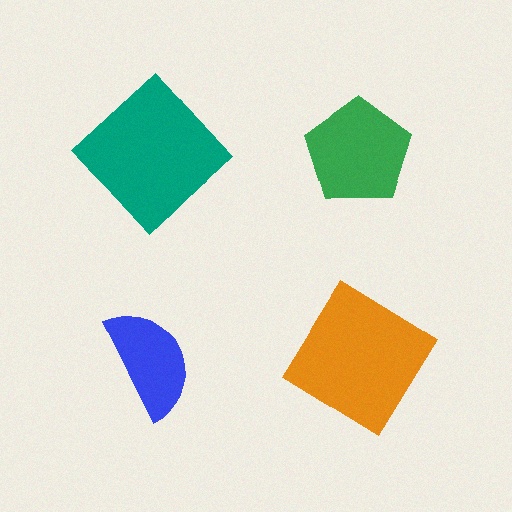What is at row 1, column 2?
A green pentagon.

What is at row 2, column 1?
A blue semicircle.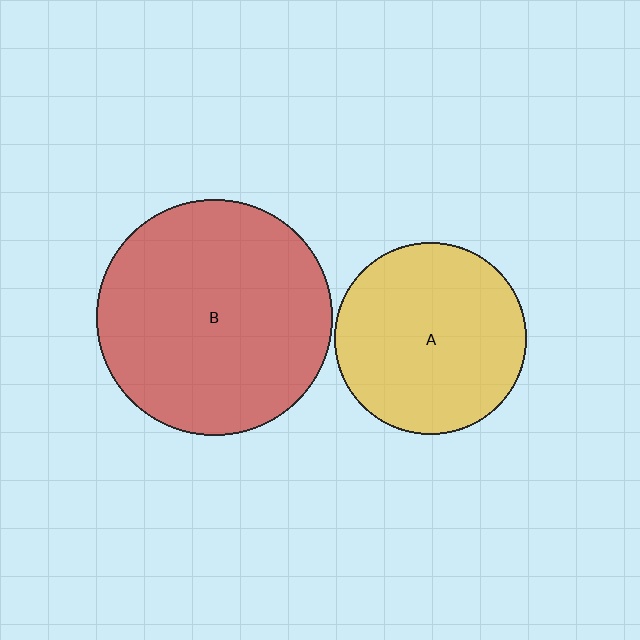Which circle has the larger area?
Circle B (red).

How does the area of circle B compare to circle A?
Approximately 1.5 times.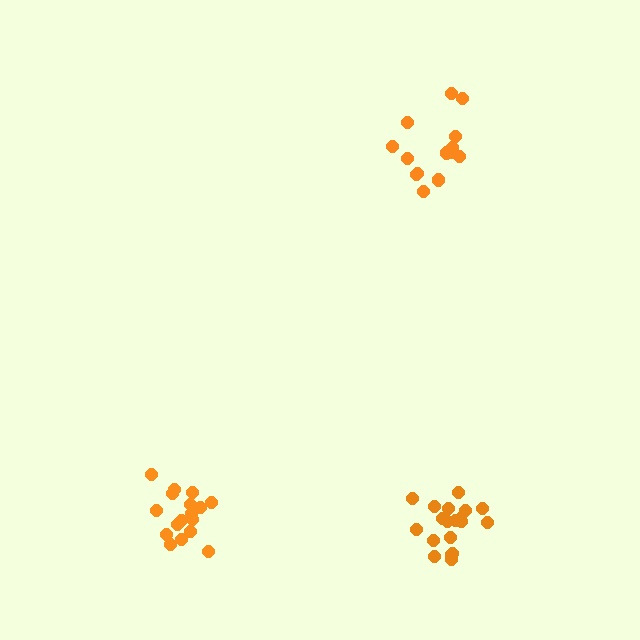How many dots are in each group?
Group 1: 14 dots, Group 2: 19 dots, Group 3: 17 dots (50 total).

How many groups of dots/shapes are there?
There are 3 groups.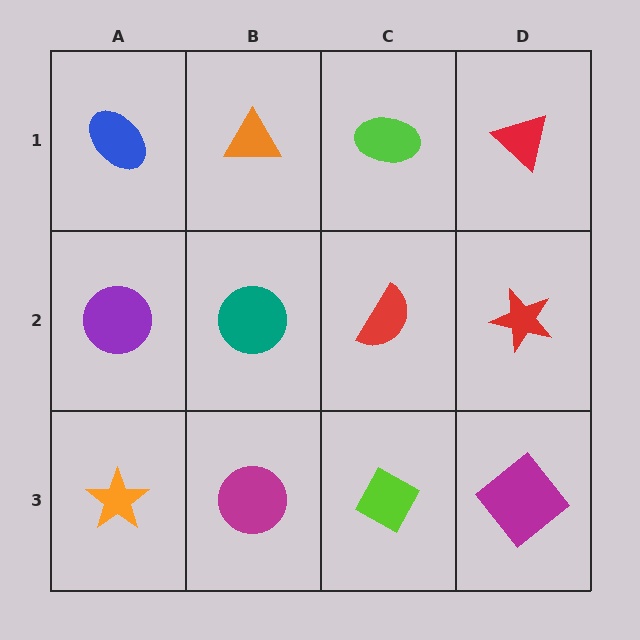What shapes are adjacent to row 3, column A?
A purple circle (row 2, column A), a magenta circle (row 3, column B).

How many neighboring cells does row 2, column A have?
3.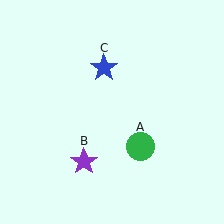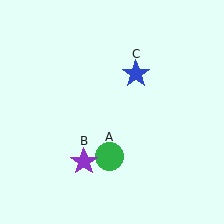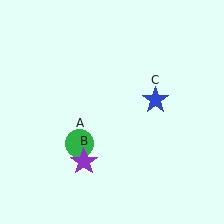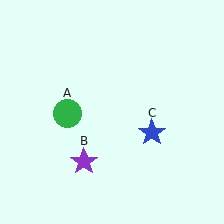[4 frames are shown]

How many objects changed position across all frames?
2 objects changed position: green circle (object A), blue star (object C).